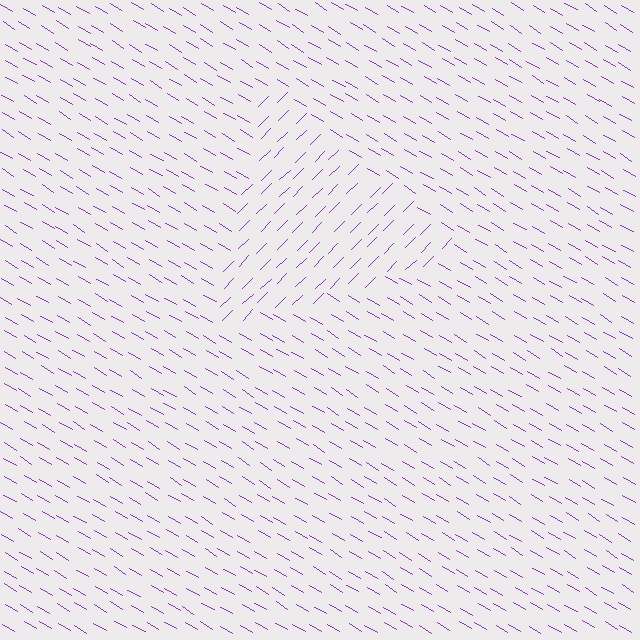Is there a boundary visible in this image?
Yes, there is a texture boundary formed by a change in line orientation.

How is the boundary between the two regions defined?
The boundary is defined purely by a change in line orientation (approximately 75 degrees difference). All lines are the same color and thickness.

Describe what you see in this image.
The image is filled with small purple line segments. A triangle region in the image has lines oriented differently from the surrounding lines, creating a visible texture boundary.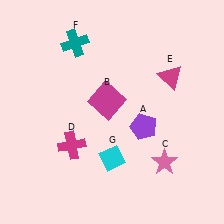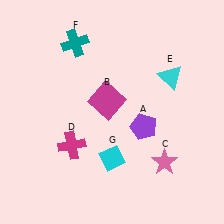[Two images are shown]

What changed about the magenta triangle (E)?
In Image 1, E is magenta. In Image 2, it changed to cyan.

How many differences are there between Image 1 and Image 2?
There is 1 difference between the two images.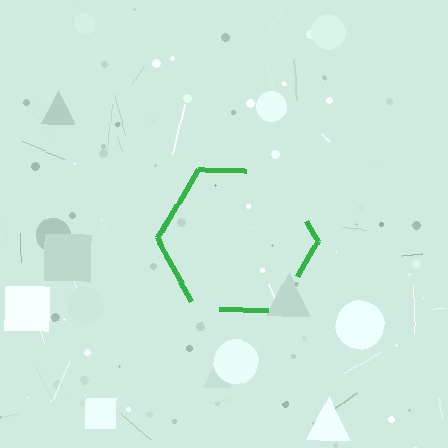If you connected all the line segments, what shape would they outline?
They would outline a hexagon.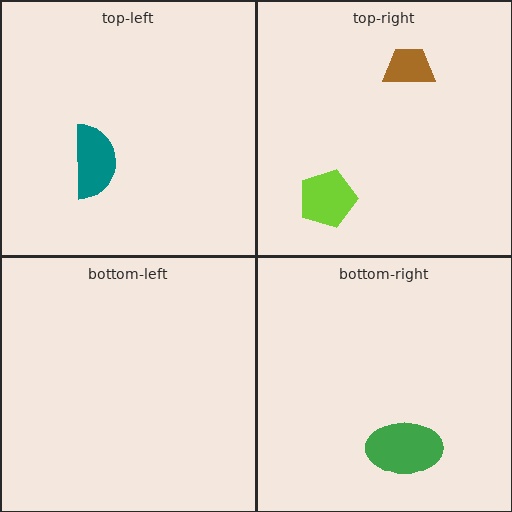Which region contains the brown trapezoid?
The top-right region.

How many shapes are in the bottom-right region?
1.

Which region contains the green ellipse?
The bottom-right region.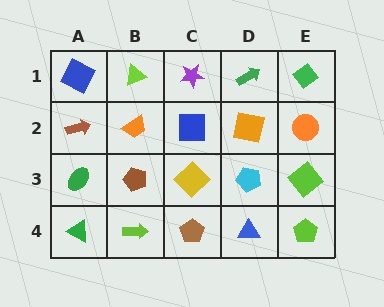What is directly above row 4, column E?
A lime diamond.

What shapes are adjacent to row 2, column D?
A green arrow (row 1, column D), a cyan pentagon (row 3, column D), a blue square (row 2, column C), an orange circle (row 2, column E).